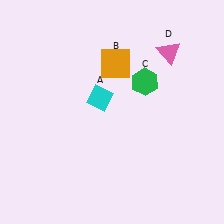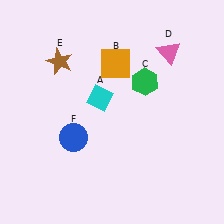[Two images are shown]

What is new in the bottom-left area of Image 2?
A blue circle (F) was added in the bottom-left area of Image 2.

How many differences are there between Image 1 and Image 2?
There are 2 differences between the two images.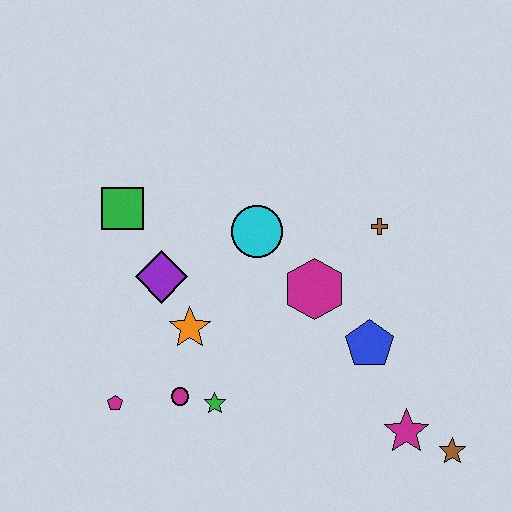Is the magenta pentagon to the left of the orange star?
Yes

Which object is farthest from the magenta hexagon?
The magenta pentagon is farthest from the magenta hexagon.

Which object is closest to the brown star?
The magenta star is closest to the brown star.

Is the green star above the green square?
No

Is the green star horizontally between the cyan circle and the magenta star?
No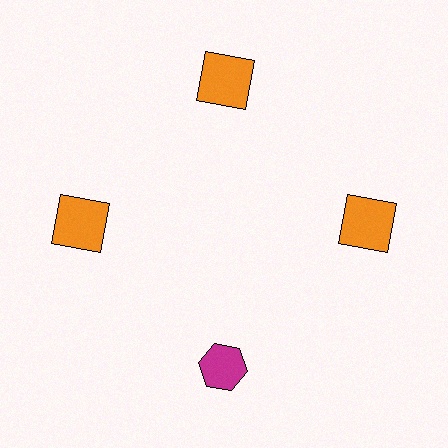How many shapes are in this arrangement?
There are 4 shapes arranged in a ring pattern.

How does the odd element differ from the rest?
It differs in both color (magenta instead of orange) and shape (hexagon instead of square).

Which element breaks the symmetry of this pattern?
The magenta hexagon at roughly the 6 o'clock position breaks the symmetry. All other shapes are orange squares.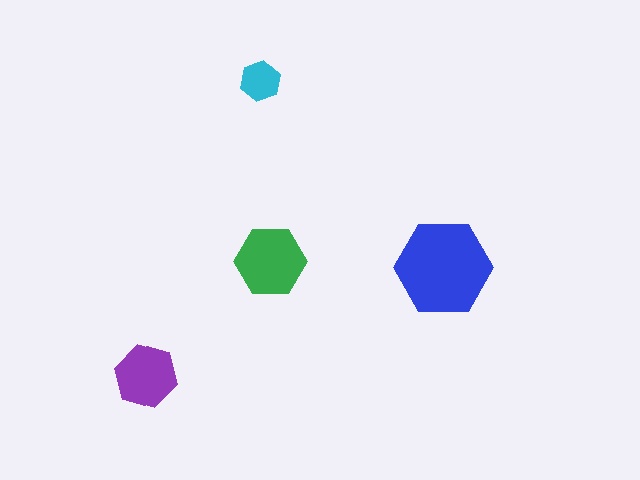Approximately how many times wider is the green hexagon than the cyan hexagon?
About 1.5 times wider.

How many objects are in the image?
There are 4 objects in the image.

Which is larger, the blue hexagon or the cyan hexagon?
The blue one.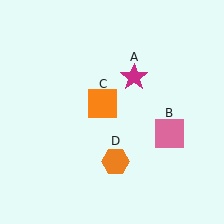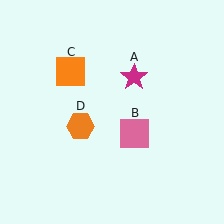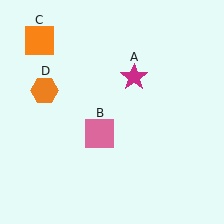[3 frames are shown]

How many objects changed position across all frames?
3 objects changed position: pink square (object B), orange square (object C), orange hexagon (object D).